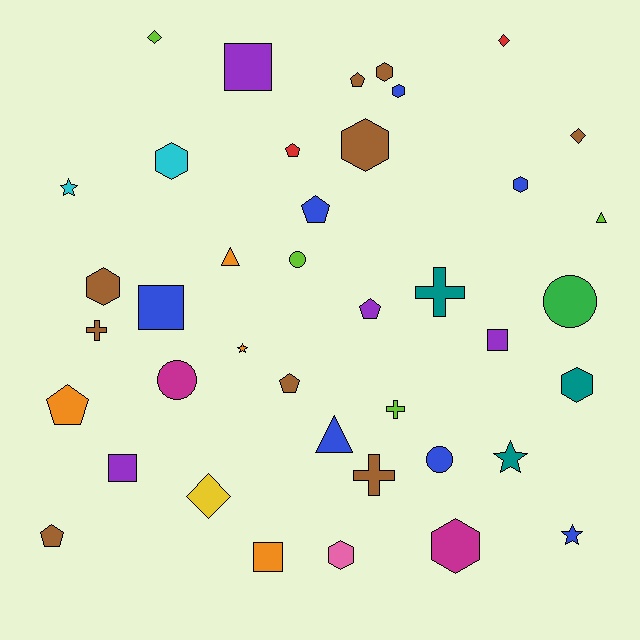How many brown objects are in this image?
There are 9 brown objects.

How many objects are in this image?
There are 40 objects.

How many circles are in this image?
There are 4 circles.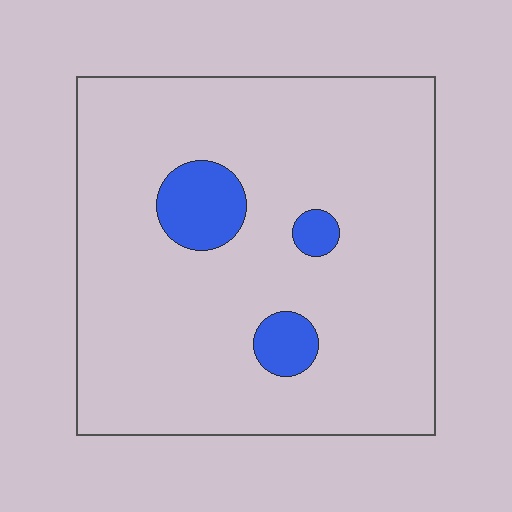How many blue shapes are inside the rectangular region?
3.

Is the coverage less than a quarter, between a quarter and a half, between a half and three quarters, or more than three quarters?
Less than a quarter.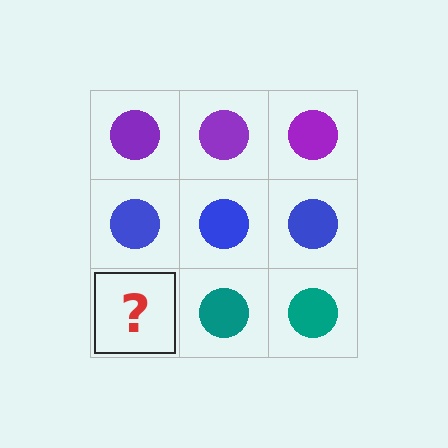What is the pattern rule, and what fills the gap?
The rule is that each row has a consistent color. The gap should be filled with a teal circle.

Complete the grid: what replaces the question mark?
The question mark should be replaced with a teal circle.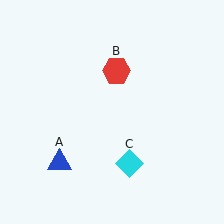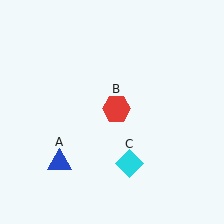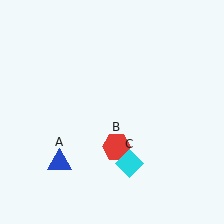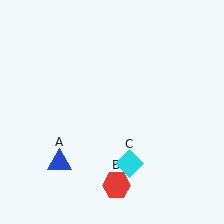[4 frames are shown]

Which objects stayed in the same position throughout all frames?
Blue triangle (object A) and cyan diamond (object C) remained stationary.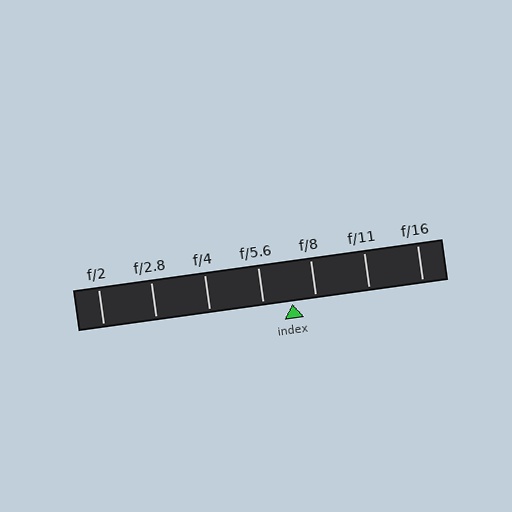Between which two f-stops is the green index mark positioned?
The index mark is between f/5.6 and f/8.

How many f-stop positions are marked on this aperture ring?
There are 7 f-stop positions marked.